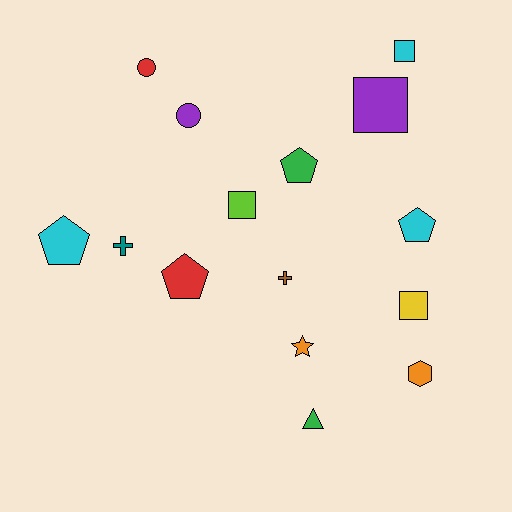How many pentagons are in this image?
There are 4 pentagons.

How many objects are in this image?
There are 15 objects.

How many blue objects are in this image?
There are no blue objects.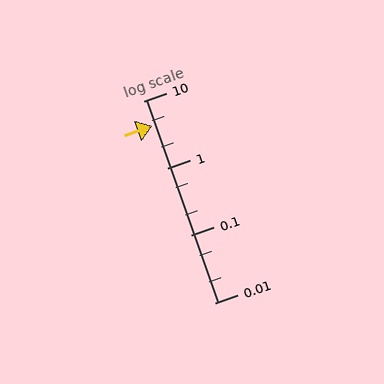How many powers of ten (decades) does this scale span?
The scale spans 3 decades, from 0.01 to 10.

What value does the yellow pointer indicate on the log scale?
The pointer indicates approximately 4.2.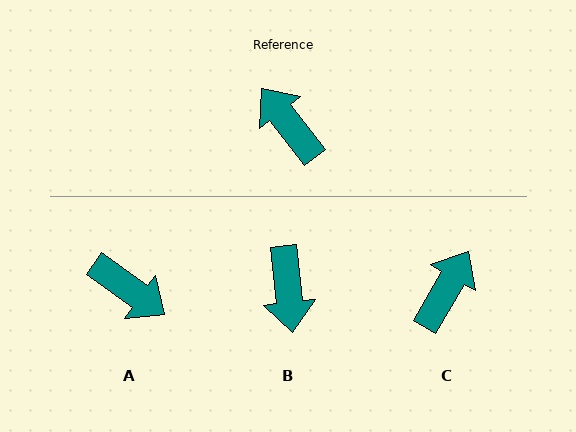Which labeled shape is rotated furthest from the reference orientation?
A, about 163 degrees away.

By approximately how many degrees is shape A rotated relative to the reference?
Approximately 163 degrees clockwise.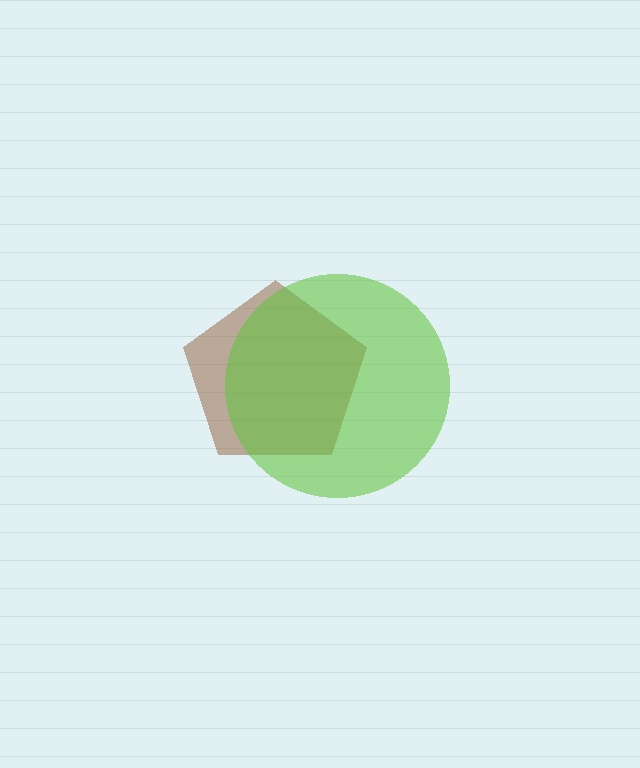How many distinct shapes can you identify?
There are 2 distinct shapes: a brown pentagon, a lime circle.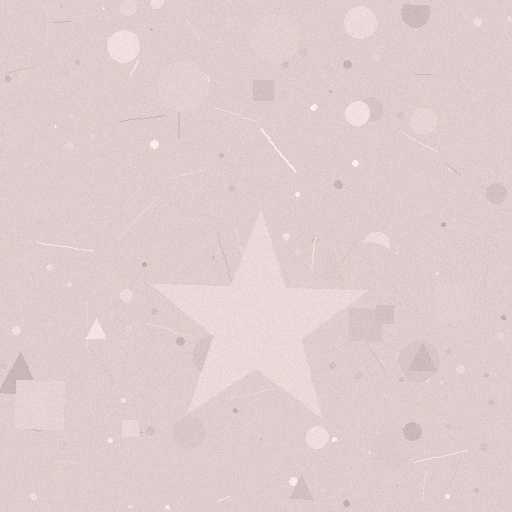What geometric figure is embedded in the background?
A star is embedded in the background.